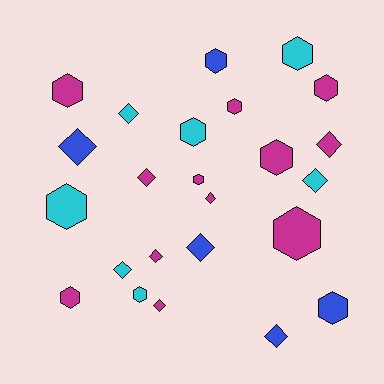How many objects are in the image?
There are 24 objects.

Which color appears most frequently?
Magenta, with 12 objects.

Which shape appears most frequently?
Hexagon, with 13 objects.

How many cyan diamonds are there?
There are 3 cyan diamonds.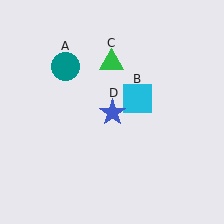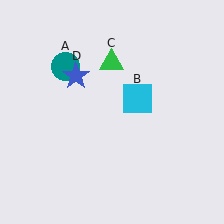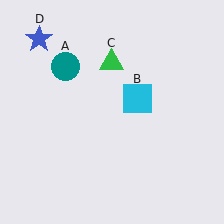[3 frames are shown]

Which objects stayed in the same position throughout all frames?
Teal circle (object A) and cyan square (object B) and green triangle (object C) remained stationary.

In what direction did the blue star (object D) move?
The blue star (object D) moved up and to the left.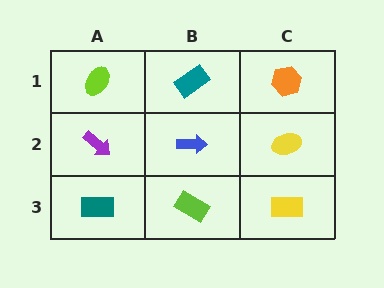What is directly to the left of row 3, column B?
A teal rectangle.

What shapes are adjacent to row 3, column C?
A yellow ellipse (row 2, column C), a lime rectangle (row 3, column B).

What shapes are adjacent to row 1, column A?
A purple arrow (row 2, column A), a teal rectangle (row 1, column B).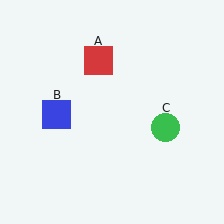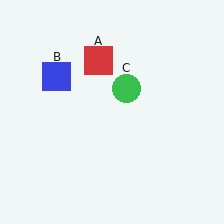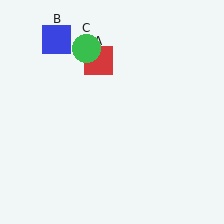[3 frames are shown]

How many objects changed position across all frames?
2 objects changed position: blue square (object B), green circle (object C).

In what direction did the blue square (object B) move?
The blue square (object B) moved up.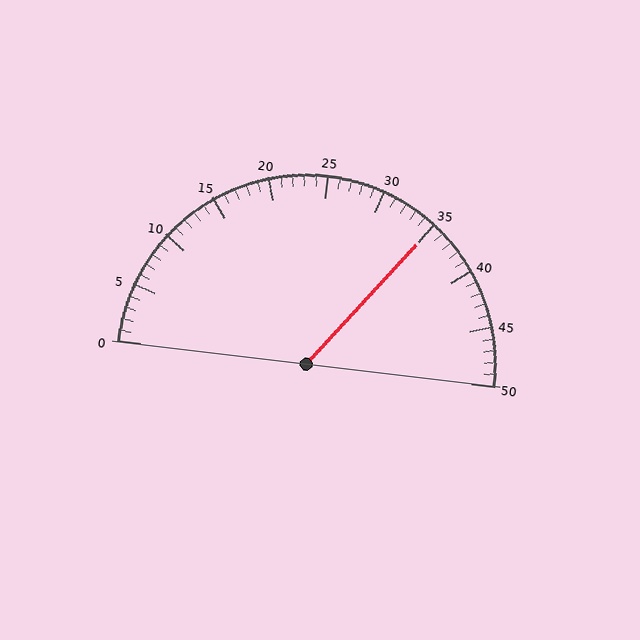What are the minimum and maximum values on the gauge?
The gauge ranges from 0 to 50.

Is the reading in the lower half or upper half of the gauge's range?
The reading is in the upper half of the range (0 to 50).